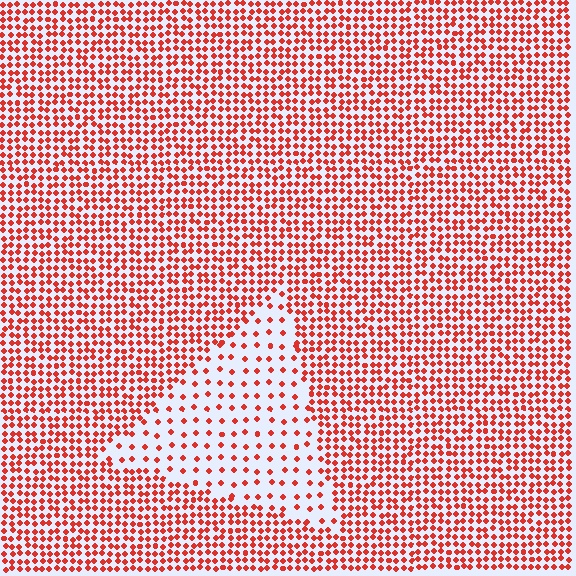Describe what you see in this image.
The image contains small red elements arranged at two different densities. A triangle-shaped region is visible where the elements are less densely packed than the surrounding area.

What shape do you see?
I see a triangle.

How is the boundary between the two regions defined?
The boundary is defined by a change in element density (approximately 2.8x ratio). All elements are the same color, size, and shape.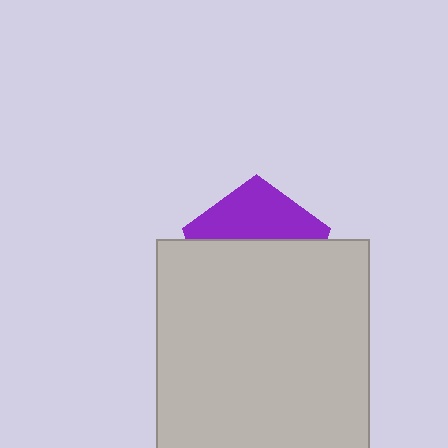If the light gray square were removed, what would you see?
You would see the complete purple pentagon.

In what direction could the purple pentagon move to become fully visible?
The purple pentagon could move up. That would shift it out from behind the light gray square entirely.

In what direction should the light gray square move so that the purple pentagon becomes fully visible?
The light gray square should move down. That is the shortest direction to clear the overlap and leave the purple pentagon fully visible.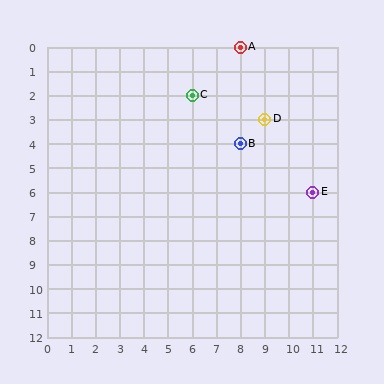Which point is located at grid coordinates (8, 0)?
Point A is at (8, 0).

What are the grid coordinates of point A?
Point A is at grid coordinates (8, 0).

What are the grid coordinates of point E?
Point E is at grid coordinates (11, 6).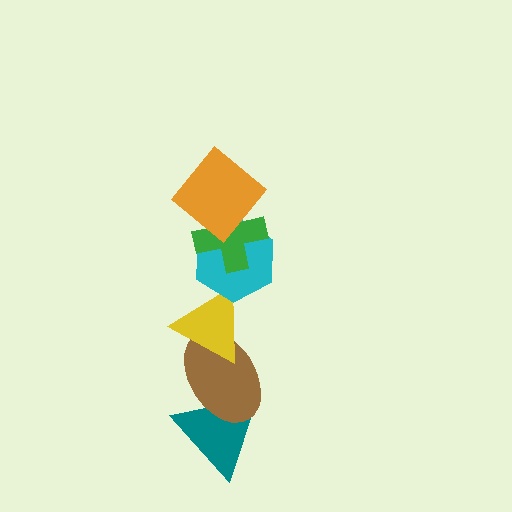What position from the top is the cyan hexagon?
The cyan hexagon is 3rd from the top.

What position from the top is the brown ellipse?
The brown ellipse is 5th from the top.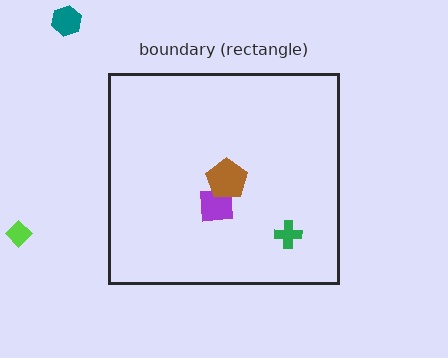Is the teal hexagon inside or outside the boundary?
Outside.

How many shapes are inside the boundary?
3 inside, 2 outside.